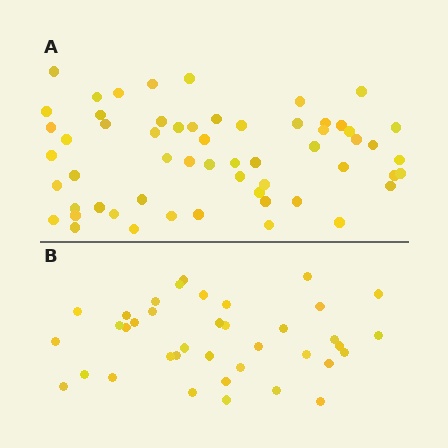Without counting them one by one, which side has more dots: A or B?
Region A (the top region) has more dots.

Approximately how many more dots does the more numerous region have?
Region A has approximately 20 more dots than region B.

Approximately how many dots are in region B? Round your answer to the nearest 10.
About 40 dots. (The exact count is 38, which rounds to 40.)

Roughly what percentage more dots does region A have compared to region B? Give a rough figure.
About 55% more.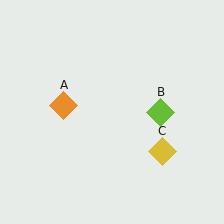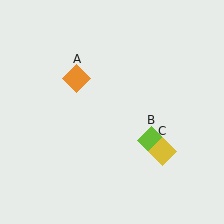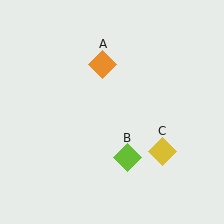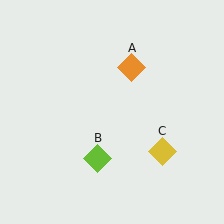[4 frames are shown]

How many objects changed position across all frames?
2 objects changed position: orange diamond (object A), lime diamond (object B).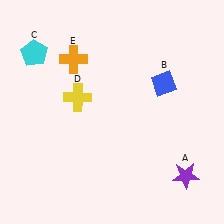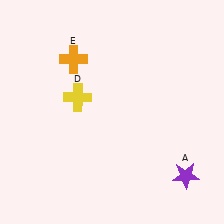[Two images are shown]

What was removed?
The blue diamond (B), the cyan pentagon (C) were removed in Image 2.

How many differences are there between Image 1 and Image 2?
There are 2 differences between the two images.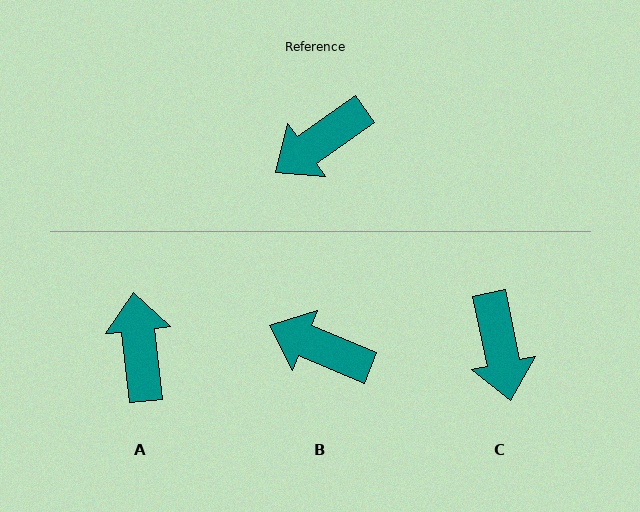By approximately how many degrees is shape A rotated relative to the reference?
Approximately 119 degrees clockwise.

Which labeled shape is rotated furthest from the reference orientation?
A, about 119 degrees away.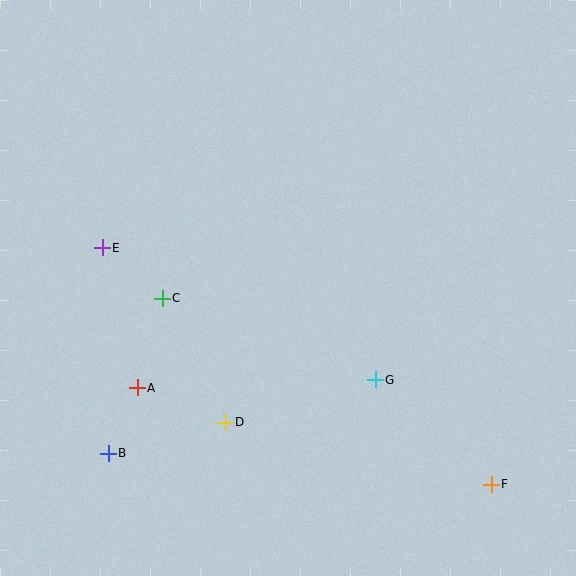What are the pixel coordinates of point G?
Point G is at (375, 380).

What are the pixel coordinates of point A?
Point A is at (137, 388).